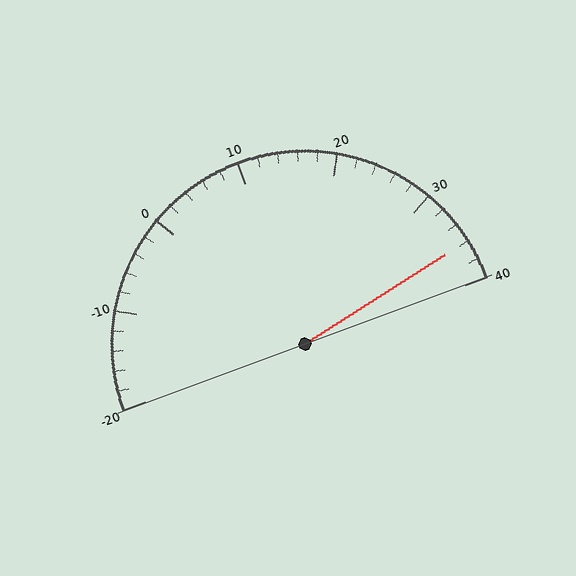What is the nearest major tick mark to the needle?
The nearest major tick mark is 40.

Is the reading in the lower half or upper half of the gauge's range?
The reading is in the upper half of the range (-20 to 40).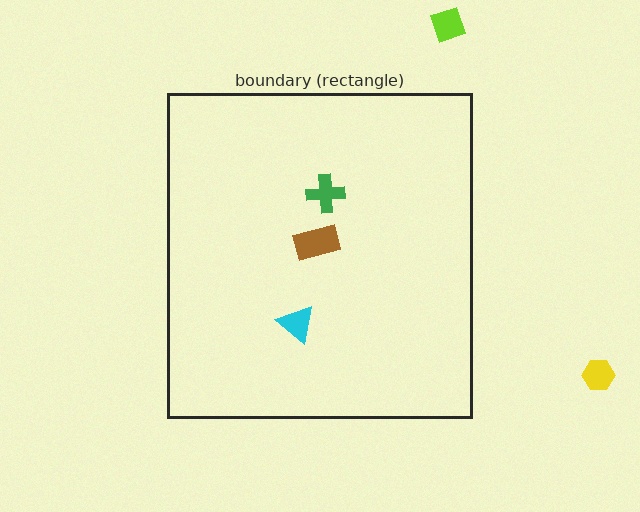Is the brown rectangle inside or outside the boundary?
Inside.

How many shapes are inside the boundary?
3 inside, 2 outside.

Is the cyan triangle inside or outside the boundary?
Inside.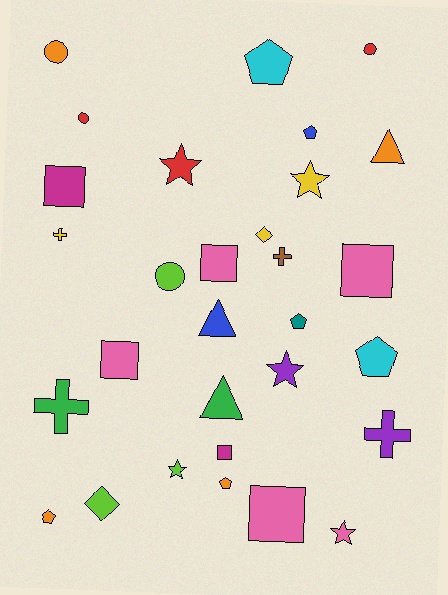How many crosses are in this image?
There are 4 crosses.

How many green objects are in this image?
There are 2 green objects.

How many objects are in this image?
There are 30 objects.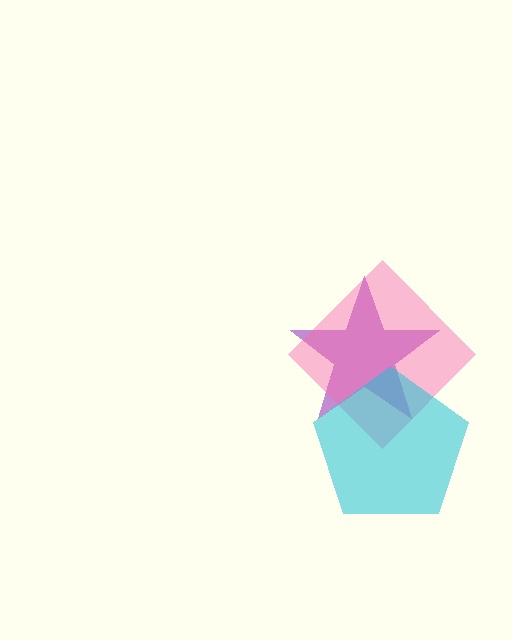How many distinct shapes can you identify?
There are 3 distinct shapes: a purple star, a pink diamond, a cyan pentagon.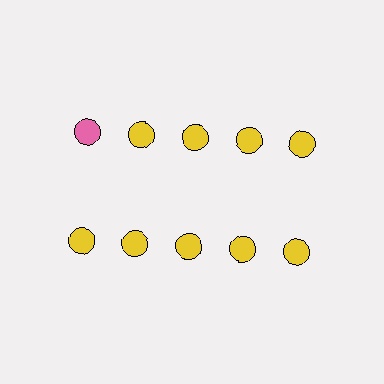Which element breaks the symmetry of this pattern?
The pink circle in the top row, leftmost column breaks the symmetry. All other shapes are yellow circles.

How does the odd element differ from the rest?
It has a different color: pink instead of yellow.